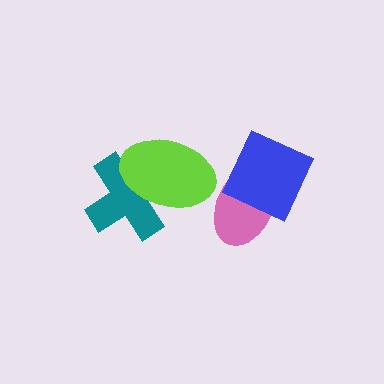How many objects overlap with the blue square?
1 object overlaps with the blue square.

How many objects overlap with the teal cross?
1 object overlaps with the teal cross.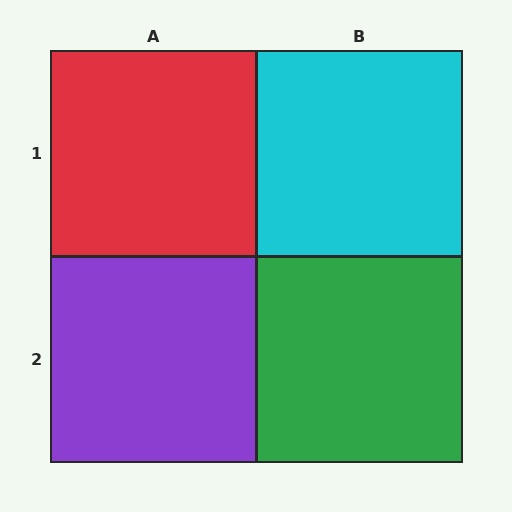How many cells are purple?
1 cell is purple.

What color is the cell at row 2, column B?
Green.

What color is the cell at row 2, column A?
Purple.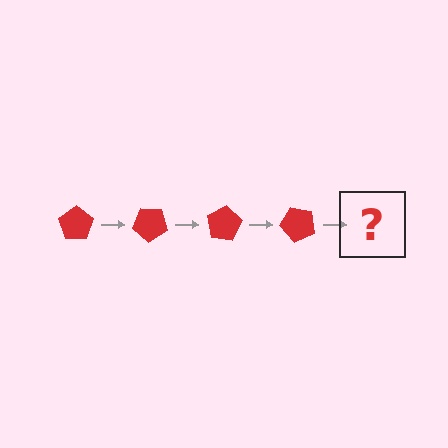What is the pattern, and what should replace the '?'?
The pattern is that the pentagon rotates 40 degrees each step. The '?' should be a red pentagon rotated 160 degrees.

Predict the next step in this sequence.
The next step is a red pentagon rotated 160 degrees.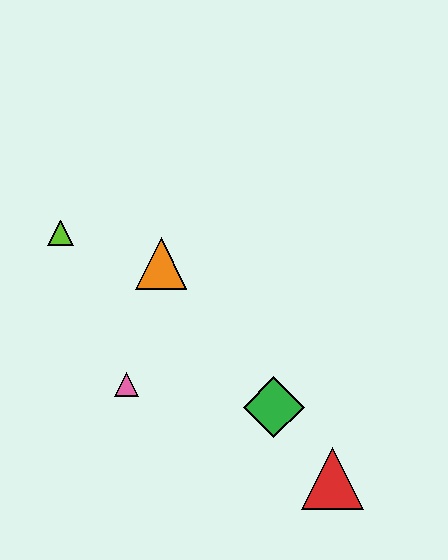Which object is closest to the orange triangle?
The lime triangle is closest to the orange triangle.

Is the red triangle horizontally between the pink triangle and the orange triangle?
No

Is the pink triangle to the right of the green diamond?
No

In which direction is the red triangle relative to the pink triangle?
The red triangle is to the right of the pink triangle.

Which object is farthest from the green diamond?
The lime triangle is farthest from the green diamond.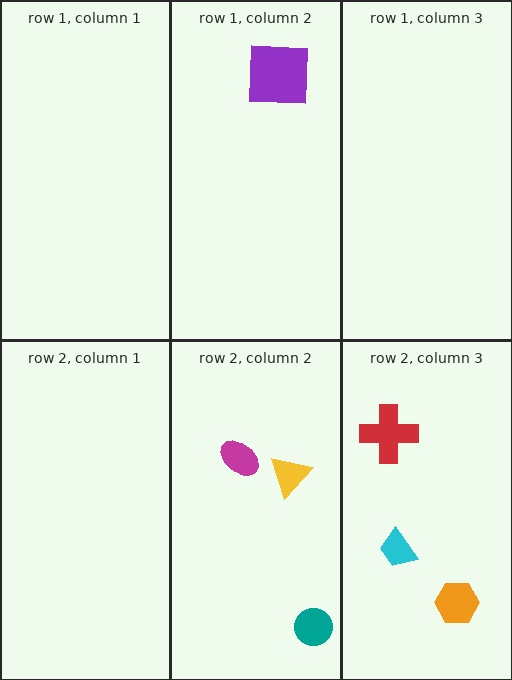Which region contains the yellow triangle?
The row 2, column 2 region.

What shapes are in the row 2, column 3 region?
The cyan trapezoid, the red cross, the orange hexagon.